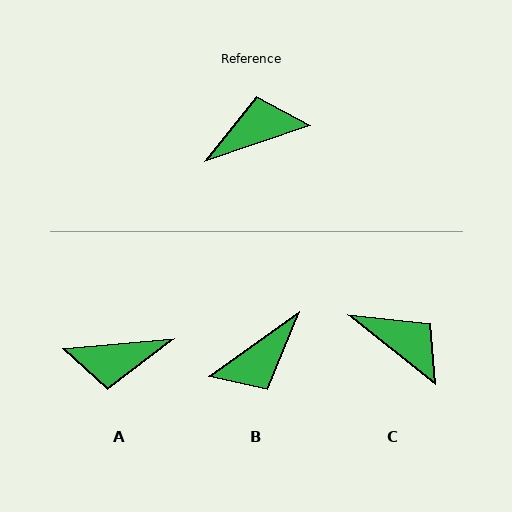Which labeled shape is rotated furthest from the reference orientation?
A, about 166 degrees away.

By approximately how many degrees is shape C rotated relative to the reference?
Approximately 57 degrees clockwise.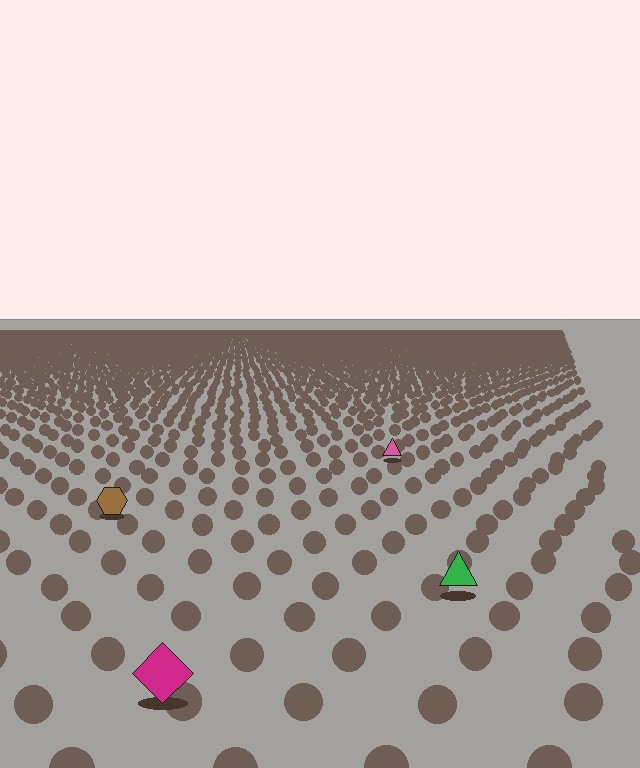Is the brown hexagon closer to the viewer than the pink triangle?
Yes. The brown hexagon is closer — you can tell from the texture gradient: the ground texture is coarser near it.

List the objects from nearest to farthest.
From nearest to farthest: the magenta diamond, the green triangle, the brown hexagon, the pink triangle.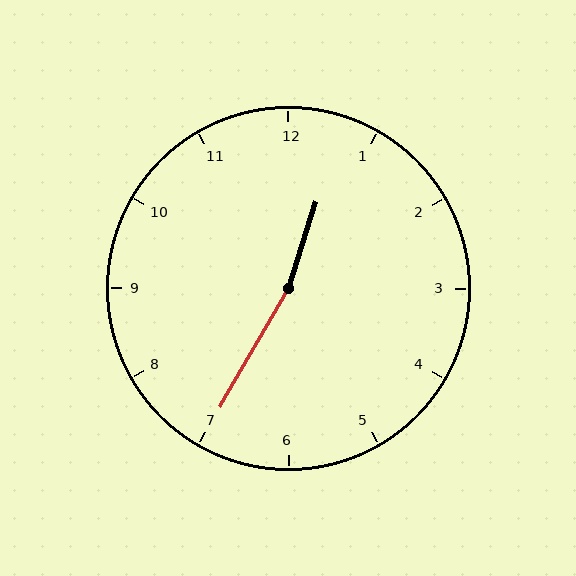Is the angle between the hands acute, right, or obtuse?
It is obtuse.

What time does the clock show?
12:35.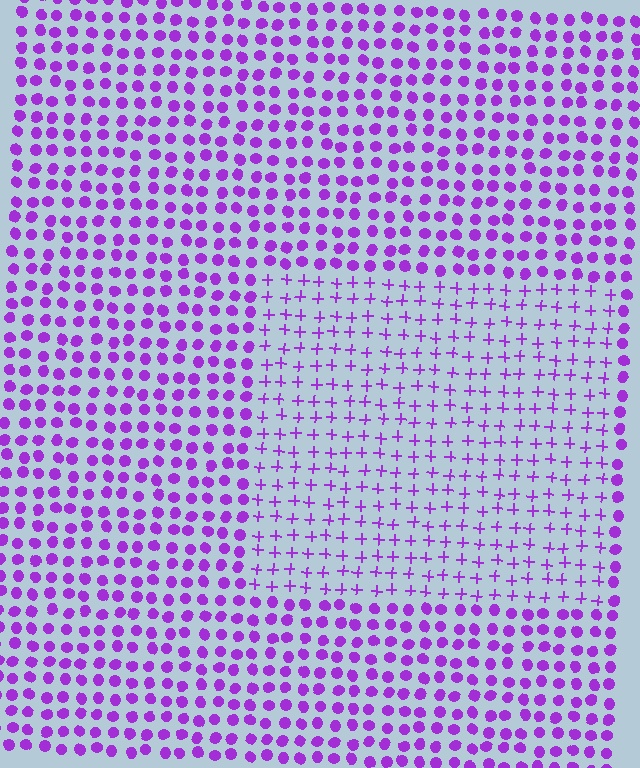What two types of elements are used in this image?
The image uses plus signs inside the rectangle region and circles outside it.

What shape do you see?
I see a rectangle.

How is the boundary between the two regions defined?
The boundary is defined by a change in element shape: plus signs inside vs. circles outside. All elements share the same color and spacing.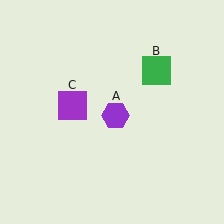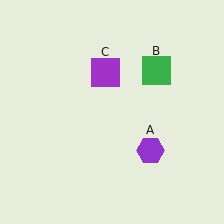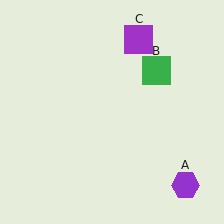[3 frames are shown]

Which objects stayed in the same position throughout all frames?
Green square (object B) remained stationary.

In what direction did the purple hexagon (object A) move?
The purple hexagon (object A) moved down and to the right.